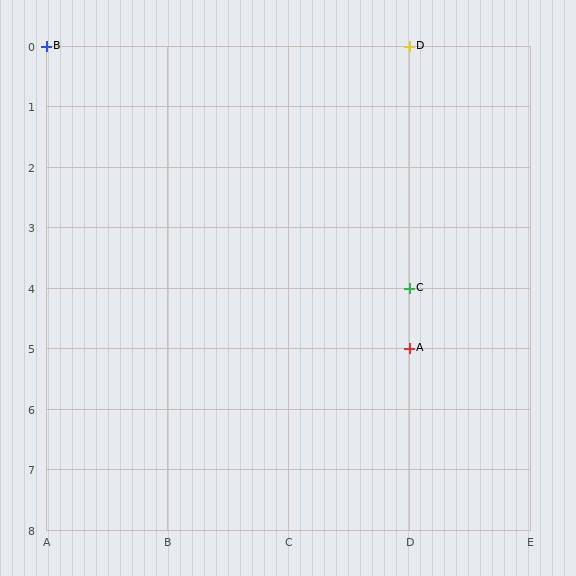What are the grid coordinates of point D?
Point D is at grid coordinates (D, 0).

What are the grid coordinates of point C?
Point C is at grid coordinates (D, 4).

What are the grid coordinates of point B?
Point B is at grid coordinates (A, 0).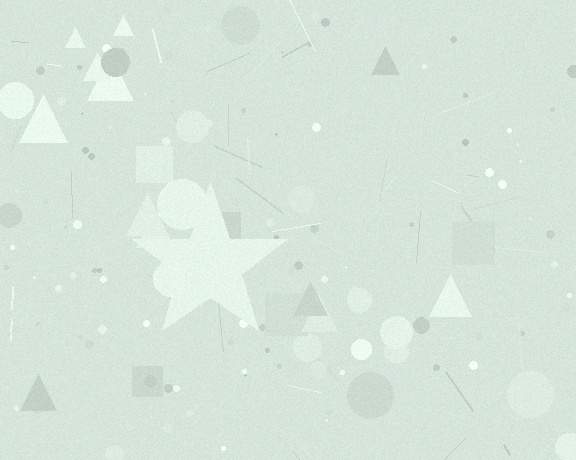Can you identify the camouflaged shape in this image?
The camouflaged shape is a star.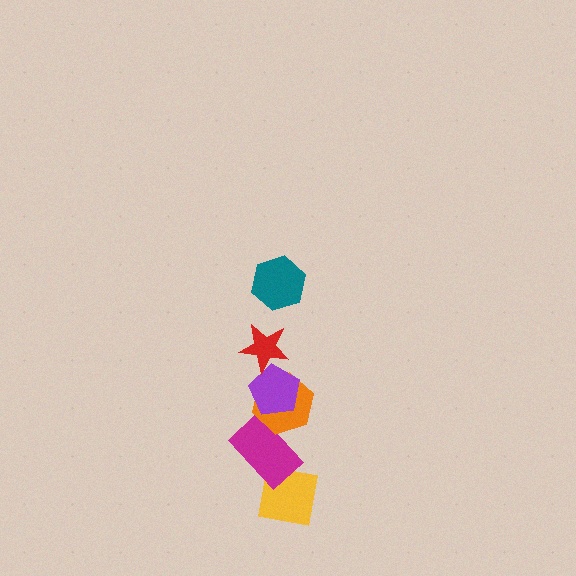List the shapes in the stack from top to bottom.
From top to bottom: the teal hexagon, the red star, the purple pentagon, the orange hexagon, the magenta rectangle, the yellow square.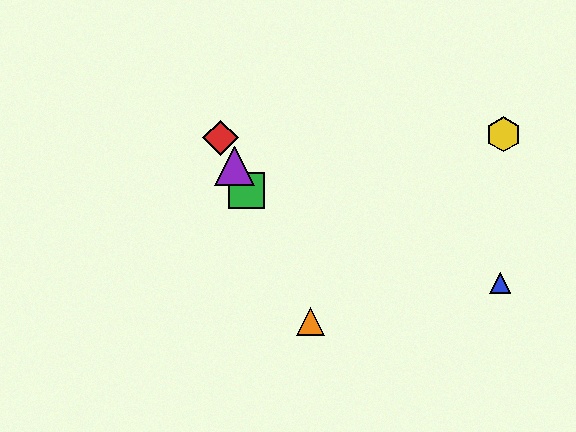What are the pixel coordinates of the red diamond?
The red diamond is at (220, 138).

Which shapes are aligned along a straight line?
The red diamond, the green square, the purple triangle, the orange triangle are aligned along a straight line.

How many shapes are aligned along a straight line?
4 shapes (the red diamond, the green square, the purple triangle, the orange triangle) are aligned along a straight line.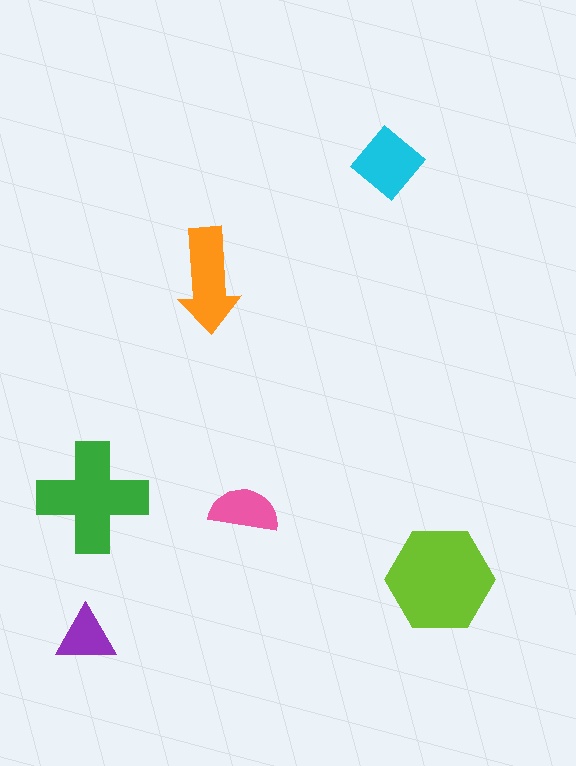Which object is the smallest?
The purple triangle.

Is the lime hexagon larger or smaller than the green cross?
Larger.